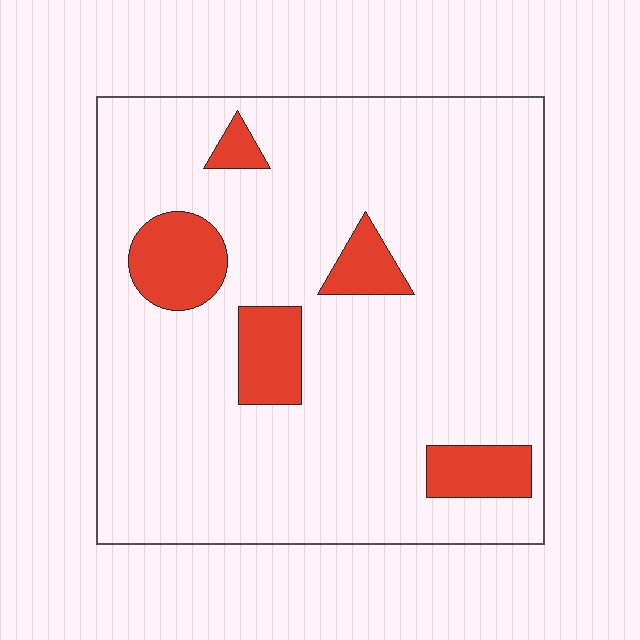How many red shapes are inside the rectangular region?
5.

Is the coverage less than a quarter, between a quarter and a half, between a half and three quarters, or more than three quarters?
Less than a quarter.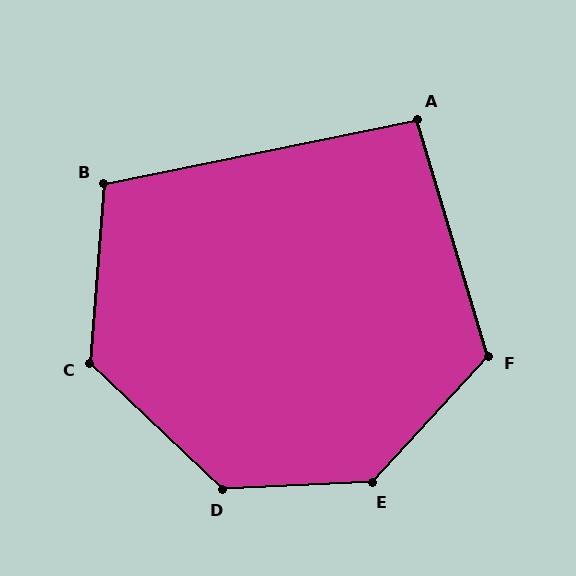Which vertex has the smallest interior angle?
A, at approximately 95 degrees.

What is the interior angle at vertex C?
Approximately 129 degrees (obtuse).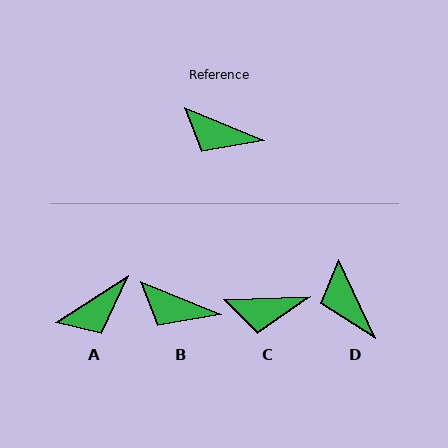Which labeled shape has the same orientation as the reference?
B.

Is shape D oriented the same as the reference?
No, it is off by about 43 degrees.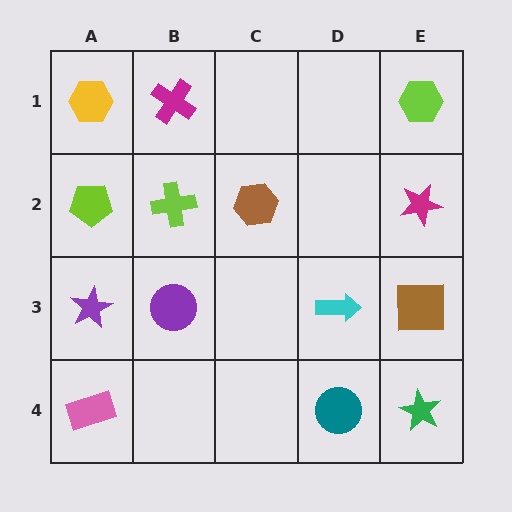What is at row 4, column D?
A teal circle.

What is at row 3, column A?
A purple star.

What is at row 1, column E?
A lime hexagon.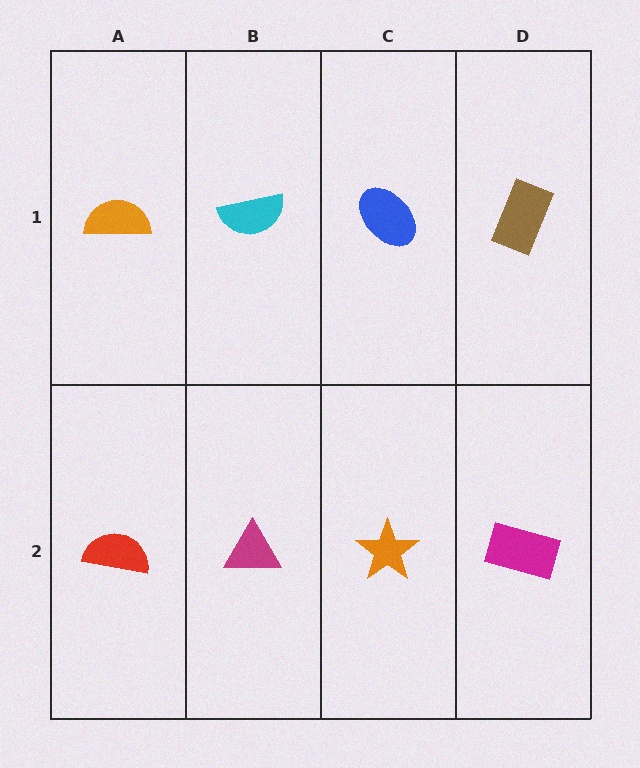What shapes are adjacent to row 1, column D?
A magenta rectangle (row 2, column D), a blue ellipse (row 1, column C).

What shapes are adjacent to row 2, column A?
An orange semicircle (row 1, column A), a magenta triangle (row 2, column B).